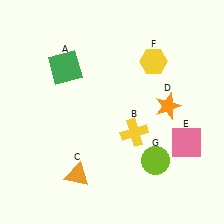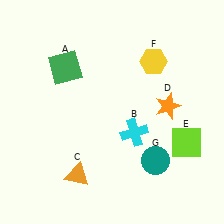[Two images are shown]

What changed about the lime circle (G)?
In Image 1, G is lime. In Image 2, it changed to teal.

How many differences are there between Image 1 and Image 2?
There are 3 differences between the two images.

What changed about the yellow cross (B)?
In Image 1, B is yellow. In Image 2, it changed to cyan.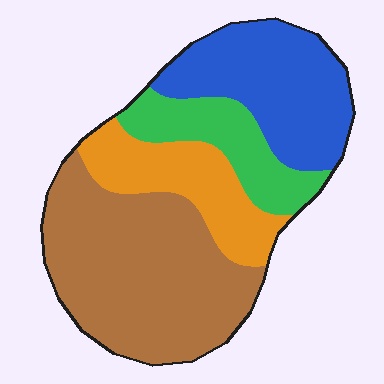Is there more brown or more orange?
Brown.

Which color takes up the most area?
Brown, at roughly 40%.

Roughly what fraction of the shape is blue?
Blue takes up about one quarter (1/4) of the shape.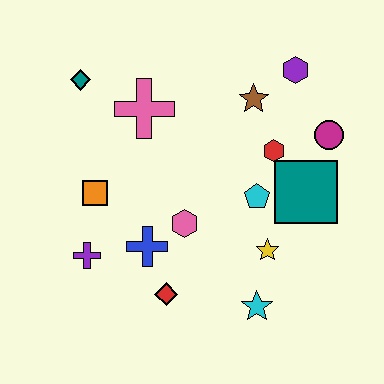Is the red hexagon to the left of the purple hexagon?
Yes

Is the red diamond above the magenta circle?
No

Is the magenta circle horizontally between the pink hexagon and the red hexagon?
No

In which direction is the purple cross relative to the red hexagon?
The purple cross is to the left of the red hexagon.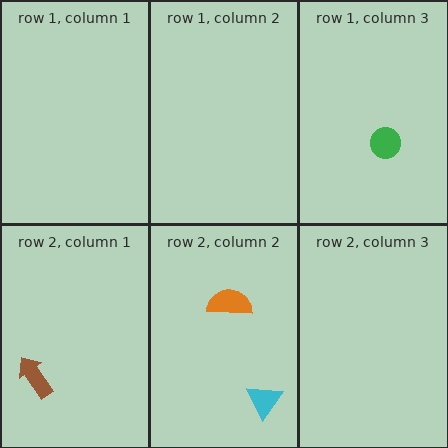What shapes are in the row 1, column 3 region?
The green circle.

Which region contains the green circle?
The row 1, column 3 region.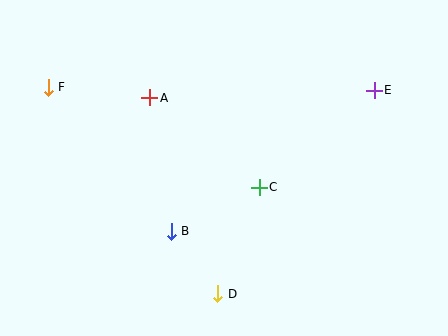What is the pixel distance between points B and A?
The distance between B and A is 135 pixels.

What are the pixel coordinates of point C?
Point C is at (259, 187).